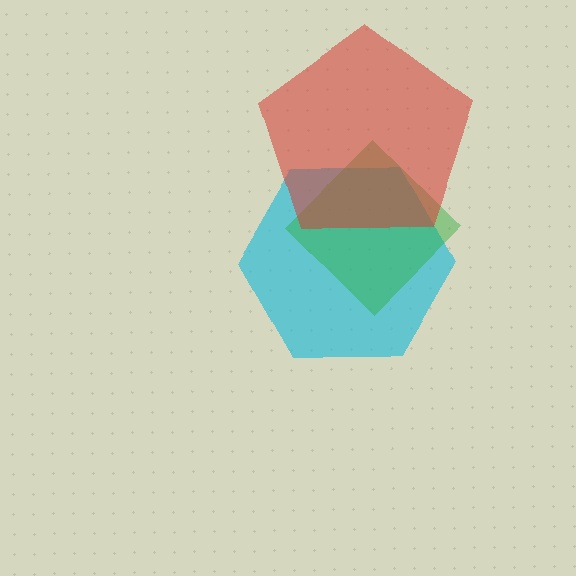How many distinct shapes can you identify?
There are 3 distinct shapes: a cyan hexagon, a green diamond, a red pentagon.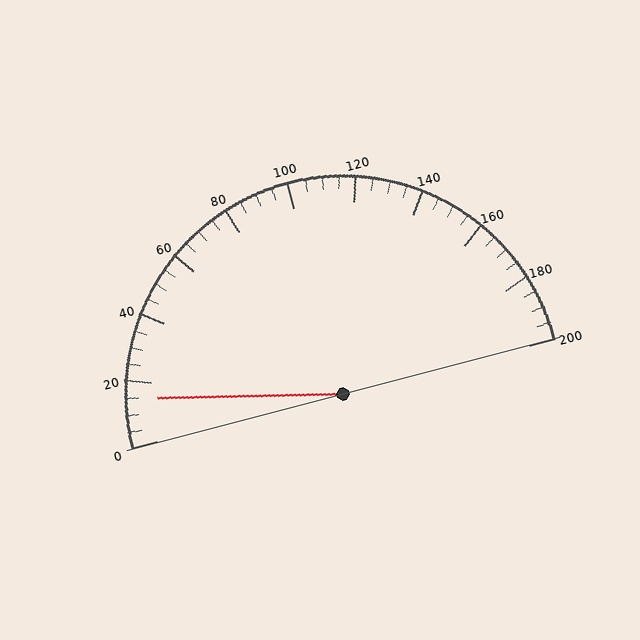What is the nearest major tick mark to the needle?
The nearest major tick mark is 20.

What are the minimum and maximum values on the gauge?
The gauge ranges from 0 to 200.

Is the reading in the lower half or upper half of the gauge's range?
The reading is in the lower half of the range (0 to 200).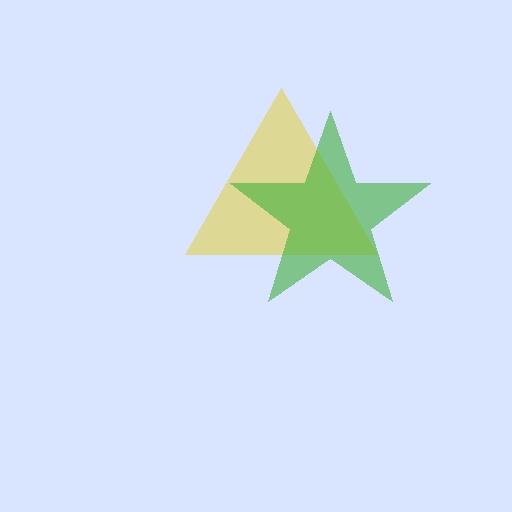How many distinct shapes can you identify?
There are 2 distinct shapes: a yellow triangle, a green star.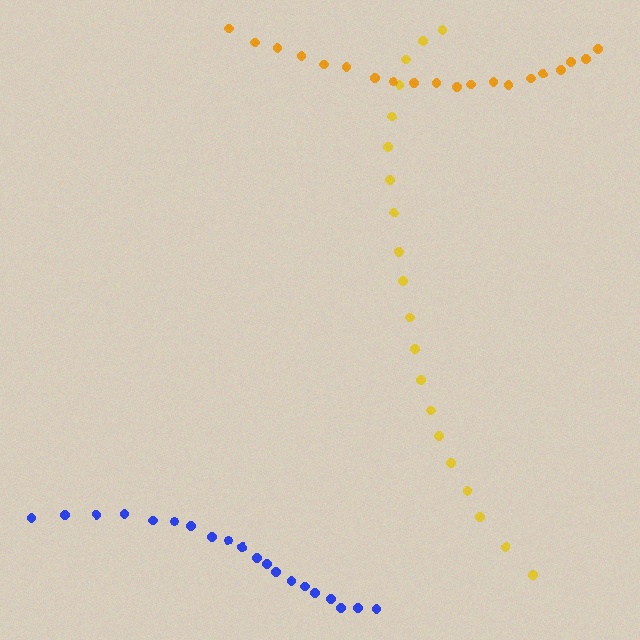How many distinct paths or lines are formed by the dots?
There are 3 distinct paths.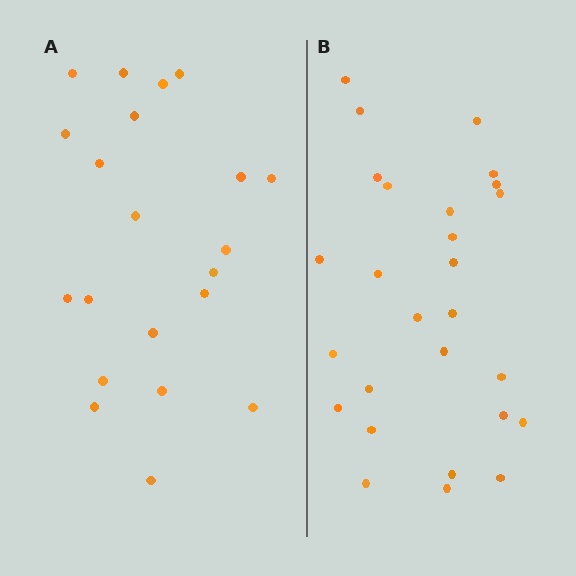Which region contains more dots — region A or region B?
Region B (the right region) has more dots.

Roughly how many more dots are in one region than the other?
Region B has about 6 more dots than region A.